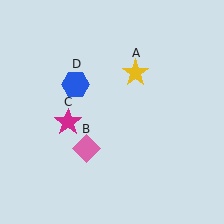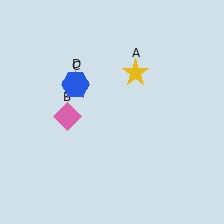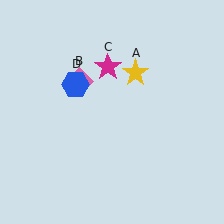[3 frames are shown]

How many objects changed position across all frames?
2 objects changed position: pink diamond (object B), magenta star (object C).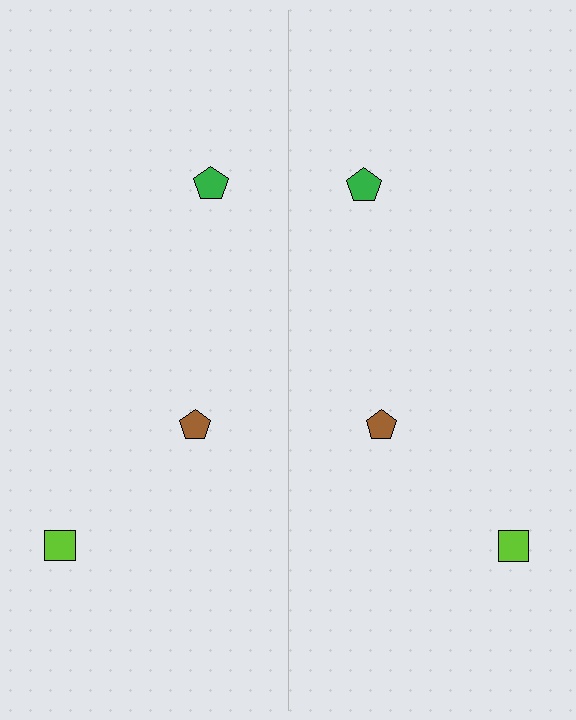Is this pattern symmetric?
Yes, this pattern has bilateral (reflection) symmetry.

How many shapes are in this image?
There are 6 shapes in this image.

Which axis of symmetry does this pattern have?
The pattern has a vertical axis of symmetry running through the center of the image.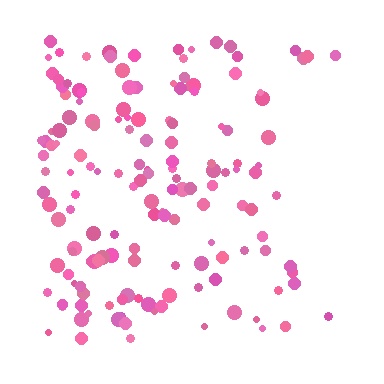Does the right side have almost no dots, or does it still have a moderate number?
Still a moderate number, just noticeably fewer than the left.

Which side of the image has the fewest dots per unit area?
The right.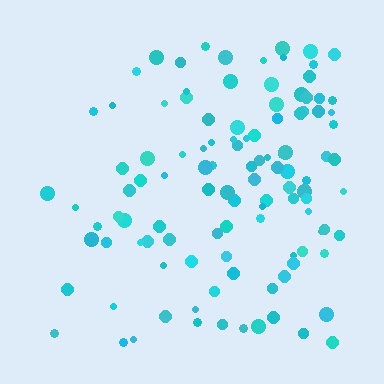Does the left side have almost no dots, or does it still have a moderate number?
Still a moderate number, just noticeably fewer than the right.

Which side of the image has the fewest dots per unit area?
The left.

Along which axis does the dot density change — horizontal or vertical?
Horizontal.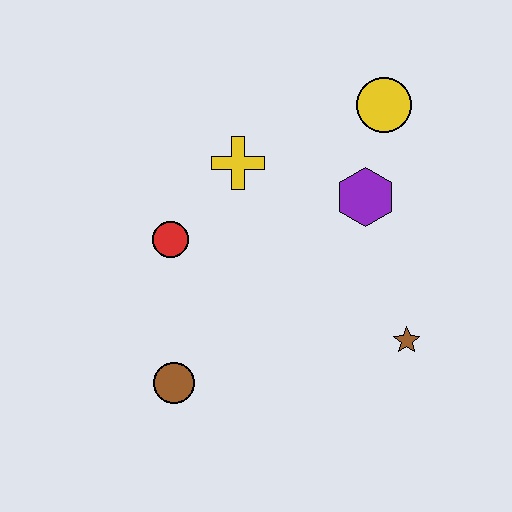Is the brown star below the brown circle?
No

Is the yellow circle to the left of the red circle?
No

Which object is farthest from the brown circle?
The yellow circle is farthest from the brown circle.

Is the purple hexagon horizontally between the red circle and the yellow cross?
No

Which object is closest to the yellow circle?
The purple hexagon is closest to the yellow circle.